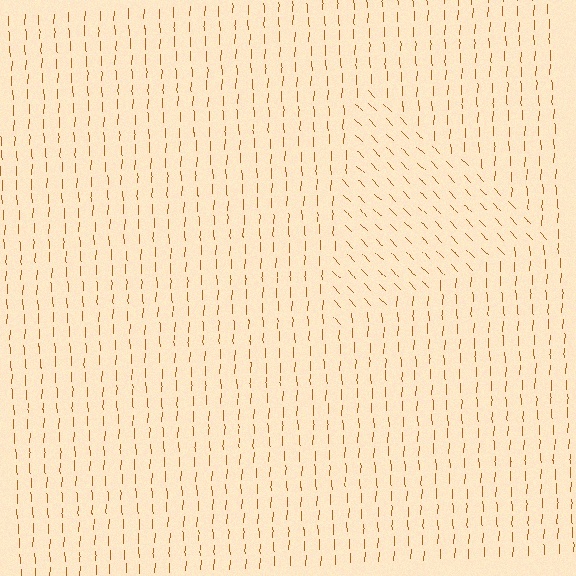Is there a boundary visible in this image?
Yes, there is a texture boundary formed by a change in line orientation.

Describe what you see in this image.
The image is filled with small brown line segments. A triangle region in the image has lines oriented differently from the surrounding lines, creating a visible texture boundary.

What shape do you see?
I see a triangle.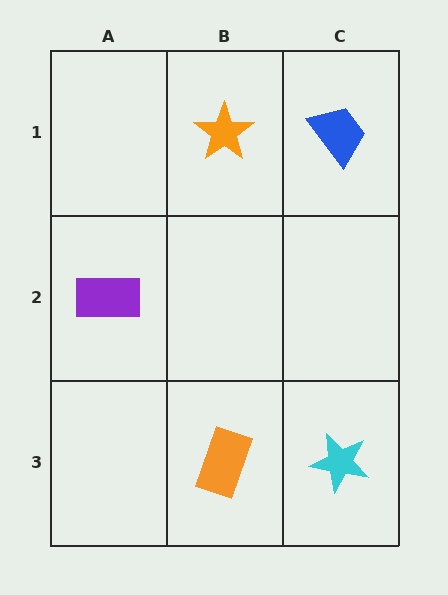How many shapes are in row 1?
2 shapes.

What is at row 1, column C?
A blue trapezoid.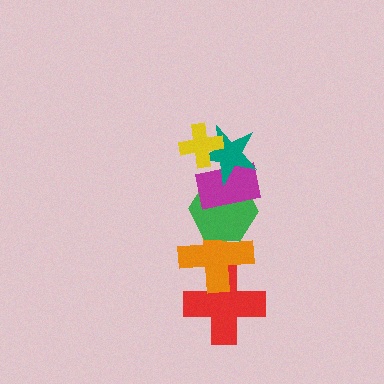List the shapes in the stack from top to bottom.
From top to bottom: the yellow cross, the teal star, the magenta rectangle, the green hexagon, the orange cross, the red cross.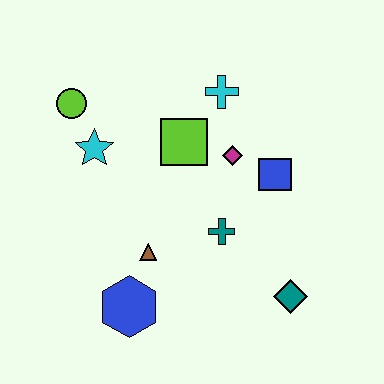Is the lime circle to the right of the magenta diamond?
No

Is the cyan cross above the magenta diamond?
Yes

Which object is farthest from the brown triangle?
The cyan cross is farthest from the brown triangle.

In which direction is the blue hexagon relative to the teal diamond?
The blue hexagon is to the left of the teal diamond.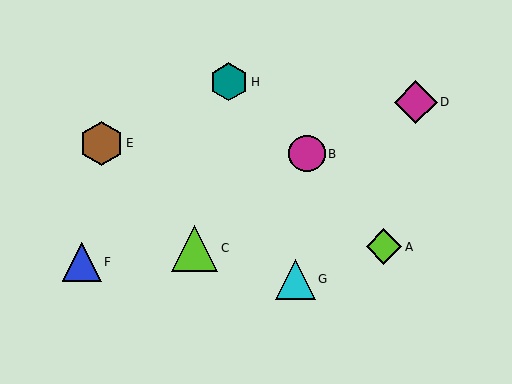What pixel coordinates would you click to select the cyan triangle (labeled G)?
Click at (296, 279) to select the cyan triangle G.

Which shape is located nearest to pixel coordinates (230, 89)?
The teal hexagon (labeled H) at (229, 82) is nearest to that location.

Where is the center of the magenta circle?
The center of the magenta circle is at (307, 154).